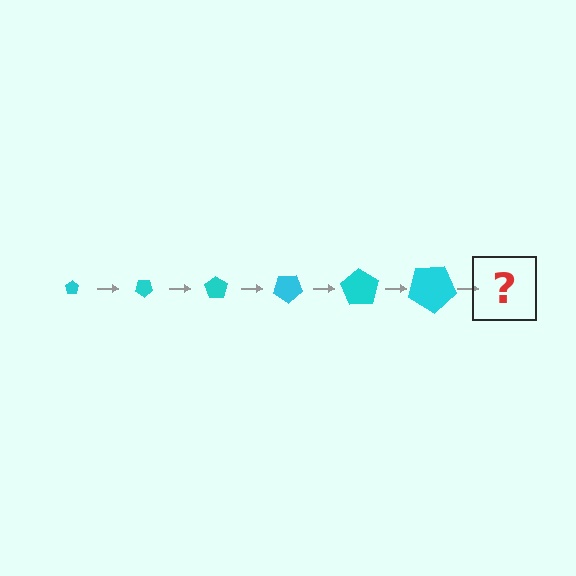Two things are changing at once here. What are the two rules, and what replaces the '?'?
The two rules are that the pentagon grows larger each step and it rotates 35 degrees each step. The '?' should be a pentagon, larger than the previous one and rotated 210 degrees from the start.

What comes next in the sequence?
The next element should be a pentagon, larger than the previous one and rotated 210 degrees from the start.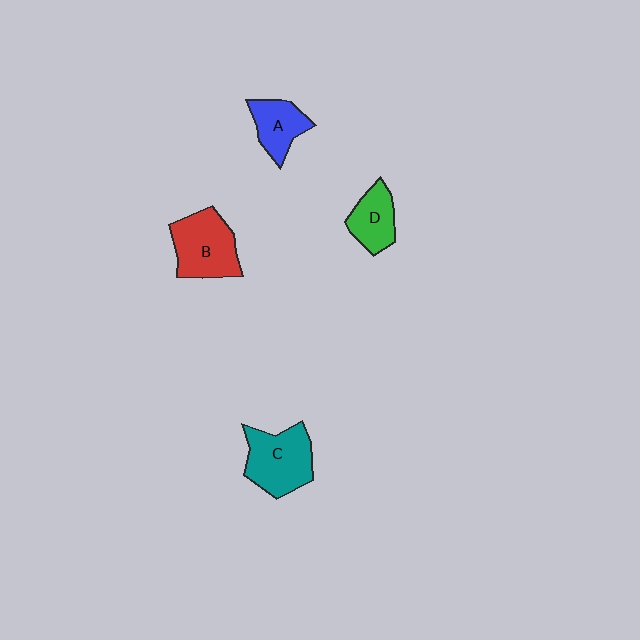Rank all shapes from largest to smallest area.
From largest to smallest: C (teal), B (red), D (green), A (blue).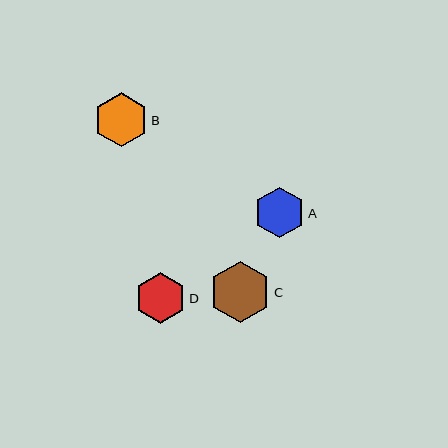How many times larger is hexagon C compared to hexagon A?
Hexagon C is approximately 1.2 times the size of hexagon A.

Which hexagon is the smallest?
Hexagon D is the smallest with a size of approximately 51 pixels.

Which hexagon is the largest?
Hexagon C is the largest with a size of approximately 61 pixels.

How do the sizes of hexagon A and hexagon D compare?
Hexagon A and hexagon D are approximately the same size.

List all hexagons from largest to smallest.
From largest to smallest: C, B, A, D.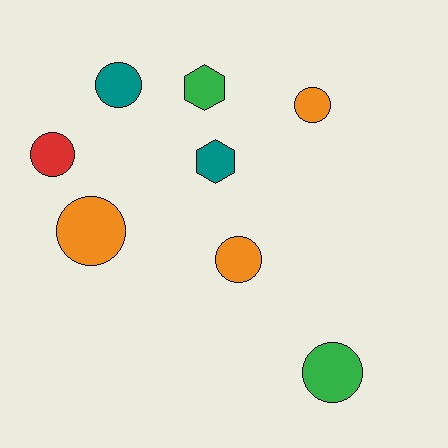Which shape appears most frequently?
Circle, with 6 objects.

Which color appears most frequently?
Orange, with 3 objects.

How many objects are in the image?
There are 8 objects.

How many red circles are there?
There is 1 red circle.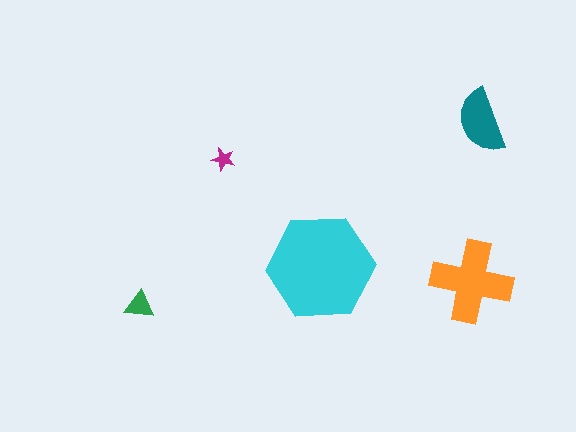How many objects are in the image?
There are 5 objects in the image.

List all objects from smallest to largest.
The magenta star, the green triangle, the teal semicircle, the orange cross, the cyan hexagon.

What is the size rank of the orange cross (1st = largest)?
2nd.